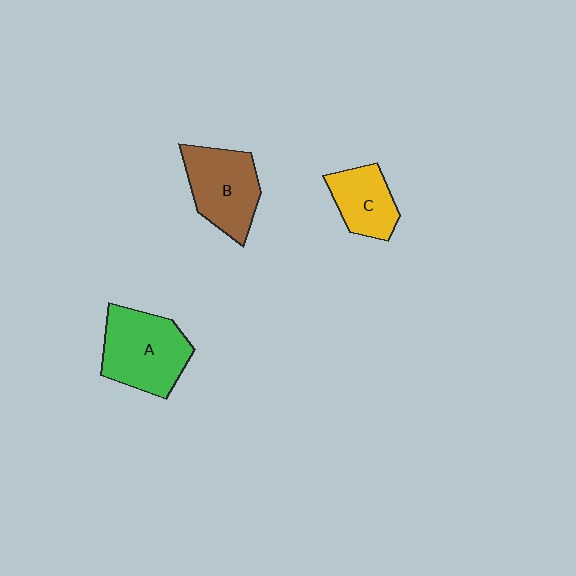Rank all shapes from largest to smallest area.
From largest to smallest: A (green), B (brown), C (yellow).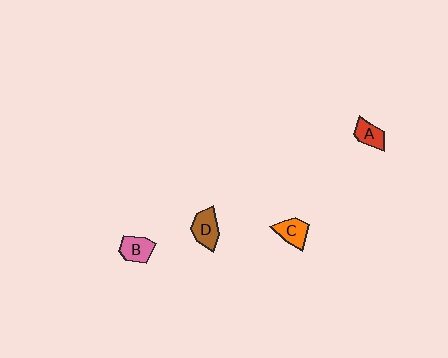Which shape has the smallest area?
Shape A (red).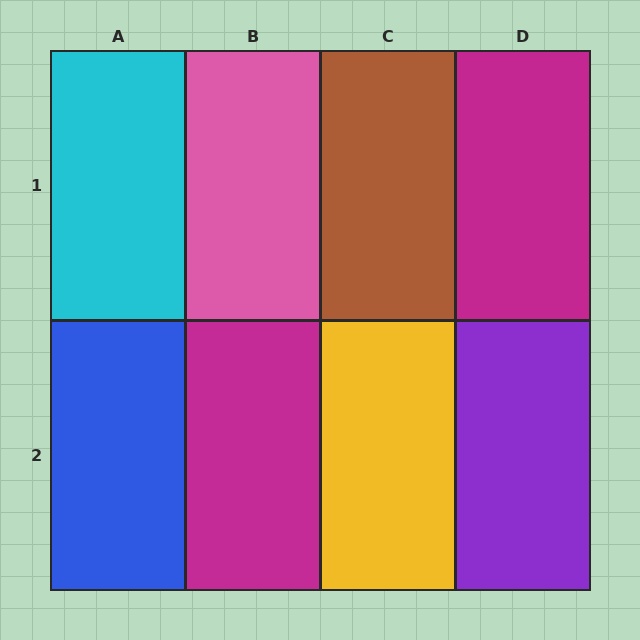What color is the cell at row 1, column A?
Cyan.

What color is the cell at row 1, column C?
Brown.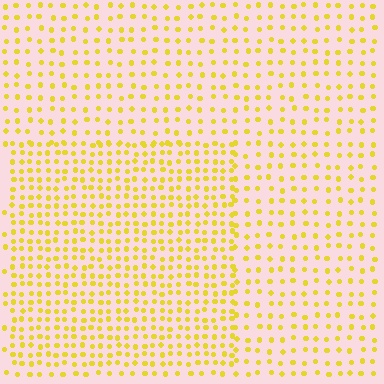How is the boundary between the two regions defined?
The boundary is defined by a change in element density (approximately 1.7x ratio). All elements are the same color, size, and shape.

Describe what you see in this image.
The image contains small yellow elements arranged at two different densities. A rectangle-shaped region is visible where the elements are more densely packed than the surrounding area.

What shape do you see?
I see a rectangle.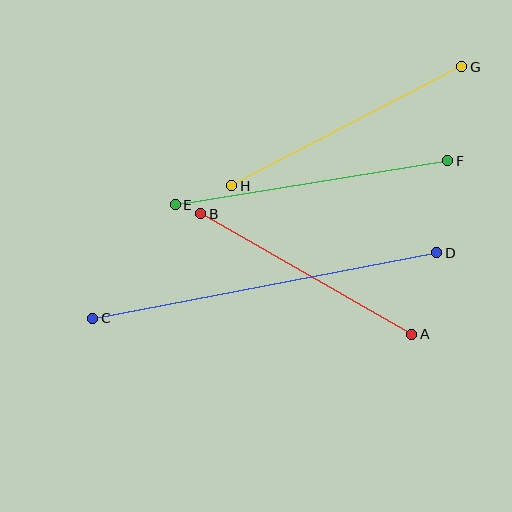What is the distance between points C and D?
The distance is approximately 350 pixels.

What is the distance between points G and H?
The distance is approximately 259 pixels.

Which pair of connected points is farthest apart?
Points C and D are farthest apart.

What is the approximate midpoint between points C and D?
The midpoint is at approximately (265, 285) pixels.